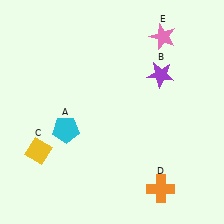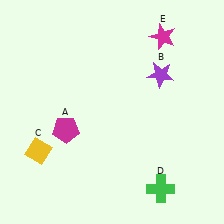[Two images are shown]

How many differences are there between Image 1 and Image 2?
There are 3 differences between the two images.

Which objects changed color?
A changed from cyan to magenta. D changed from orange to green. E changed from pink to magenta.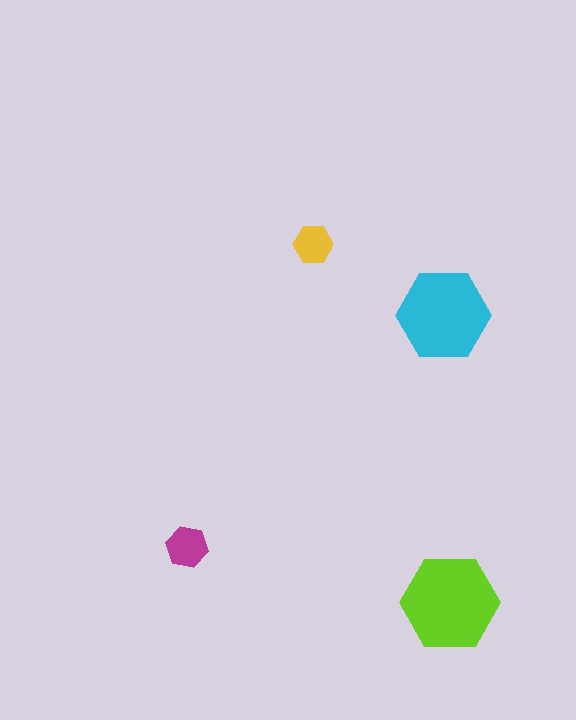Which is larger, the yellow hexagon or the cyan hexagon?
The cyan one.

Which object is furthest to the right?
The lime hexagon is rightmost.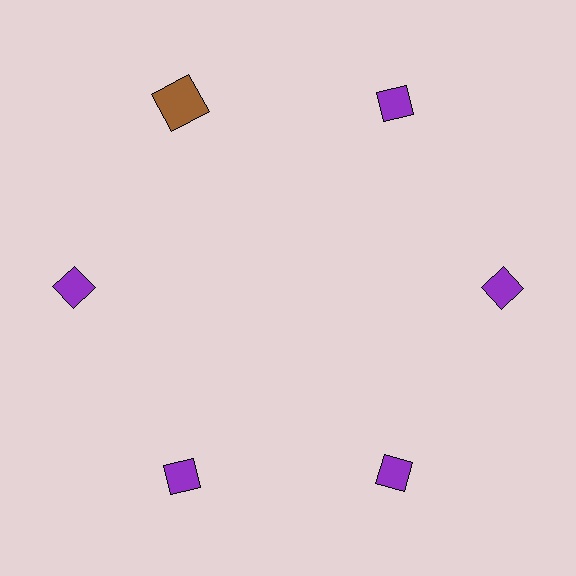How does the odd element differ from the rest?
It differs in both color (brown instead of purple) and shape (square instead of diamond).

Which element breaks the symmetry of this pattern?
The brown square at roughly the 11 o'clock position breaks the symmetry. All other shapes are purple diamonds.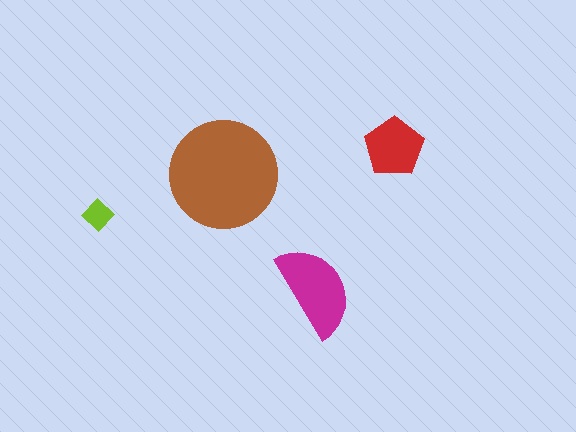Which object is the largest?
The brown circle.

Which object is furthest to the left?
The lime diamond is leftmost.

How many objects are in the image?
There are 4 objects in the image.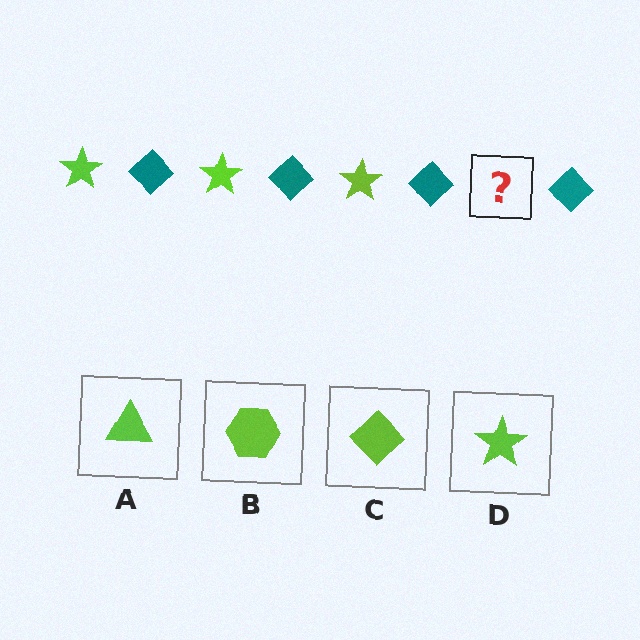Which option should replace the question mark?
Option D.